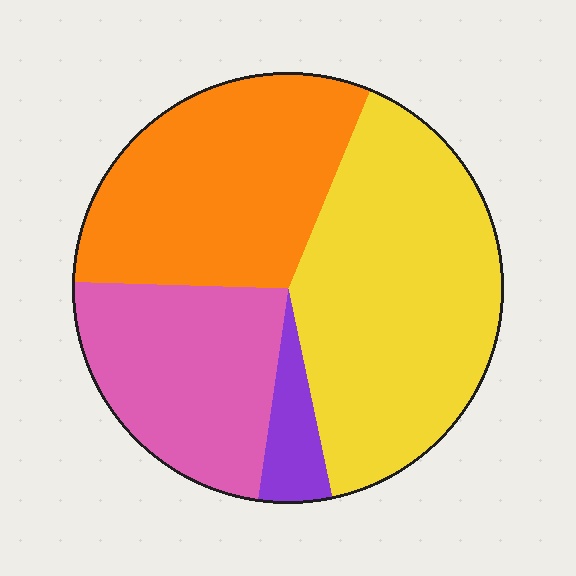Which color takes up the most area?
Yellow, at roughly 40%.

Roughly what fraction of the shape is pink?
Pink covers about 25% of the shape.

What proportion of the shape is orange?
Orange takes up between a sixth and a third of the shape.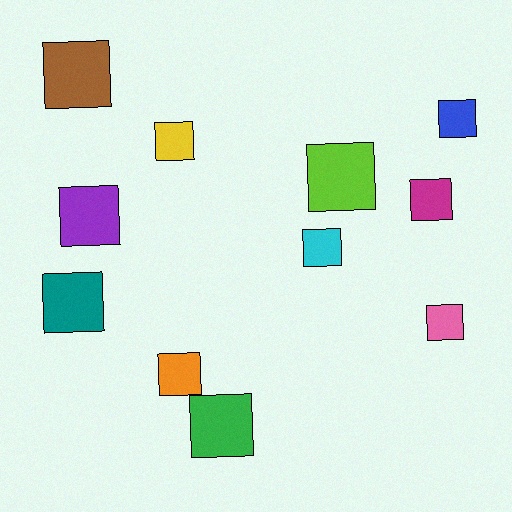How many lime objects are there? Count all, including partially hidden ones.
There is 1 lime object.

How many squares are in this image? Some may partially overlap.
There are 11 squares.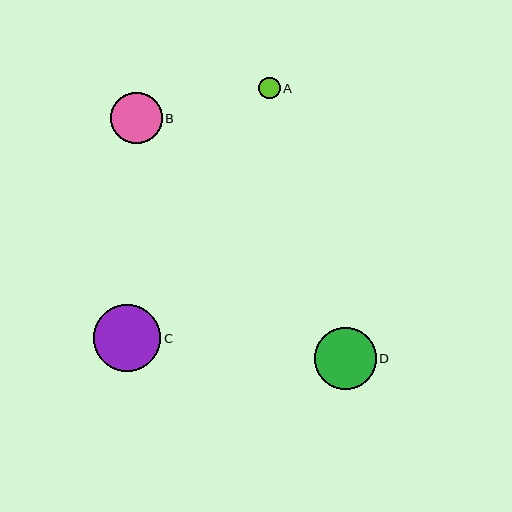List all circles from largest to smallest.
From largest to smallest: C, D, B, A.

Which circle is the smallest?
Circle A is the smallest with a size of approximately 21 pixels.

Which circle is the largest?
Circle C is the largest with a size of approximately 67 pixels.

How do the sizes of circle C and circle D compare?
Circle C and circle D are approximately the same size.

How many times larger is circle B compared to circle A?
Circle B is approximately 2.4 times the size of circle A.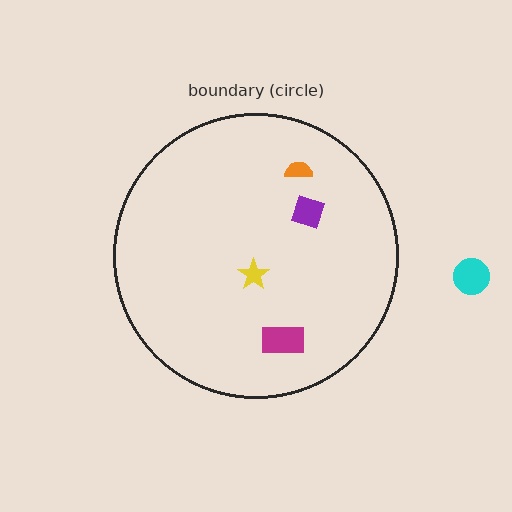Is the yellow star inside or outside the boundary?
Inside.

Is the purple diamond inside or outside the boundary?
Inside.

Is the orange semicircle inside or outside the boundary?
Inside.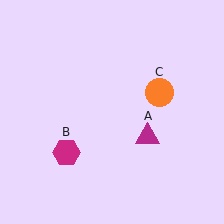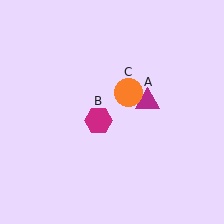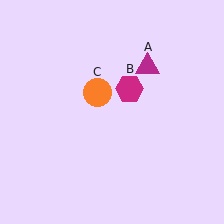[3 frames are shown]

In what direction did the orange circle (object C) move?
The orange circle (object C) moved left.